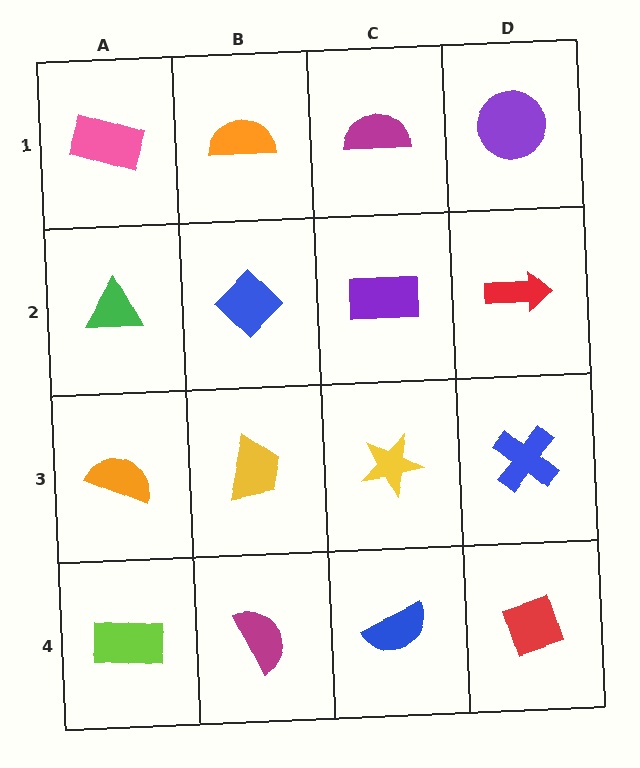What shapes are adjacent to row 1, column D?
A red arrow (row 2, column D), a magenta semicircle (row 1, column C).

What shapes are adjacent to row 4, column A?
An orange semicircle (row 3, column A), a magenta semicircle (row 4, column B).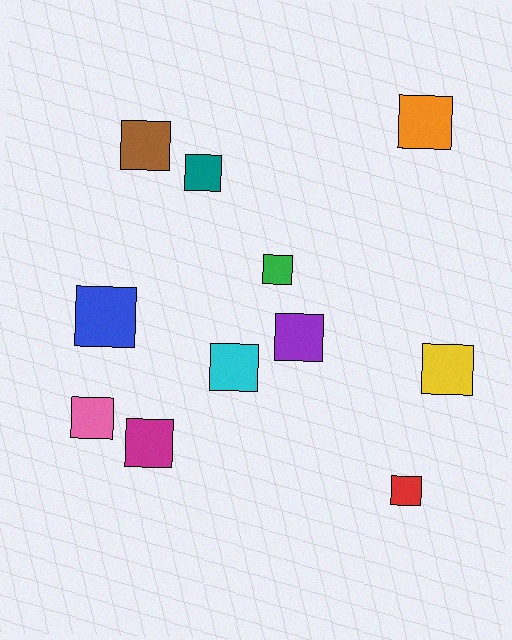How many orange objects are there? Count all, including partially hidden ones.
There is 1 orange object.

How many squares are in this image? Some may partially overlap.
There are 11 squares.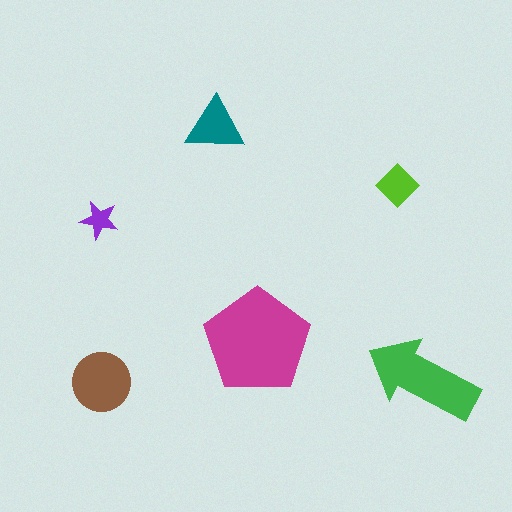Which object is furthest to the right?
The green arrow is rightmost.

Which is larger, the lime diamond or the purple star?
The lime diamond.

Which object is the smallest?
The purple star.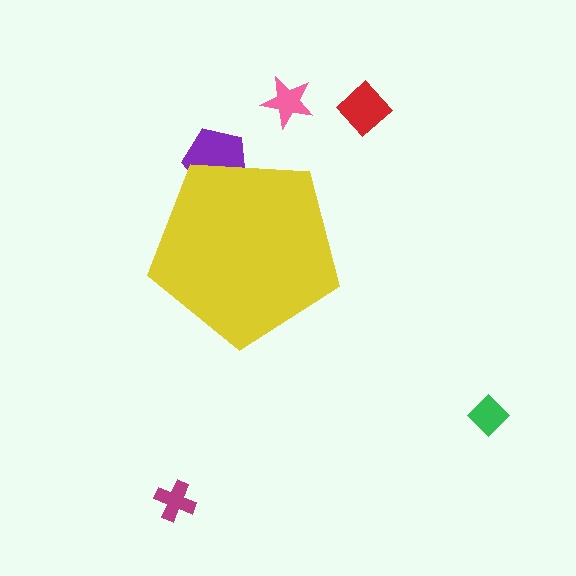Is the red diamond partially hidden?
No, the red diamond is fully visible.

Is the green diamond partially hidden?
No, the green diamond is fully visible.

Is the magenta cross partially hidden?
No, the magenta cross is fully visible.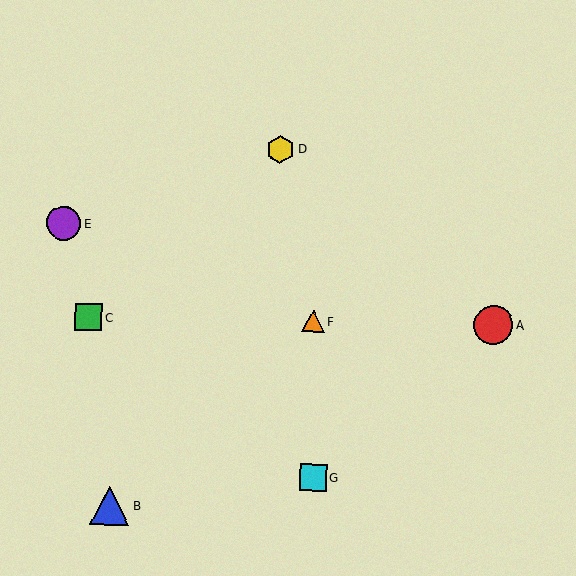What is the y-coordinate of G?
Object G is at y≈478.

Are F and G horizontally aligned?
No, F is at y≈321 and G is at y≈478.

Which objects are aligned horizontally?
Objects A, C, F are aligned horizontally.